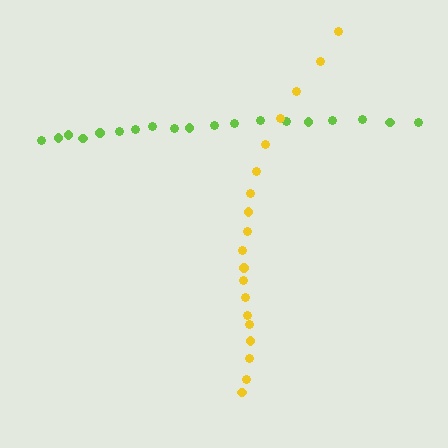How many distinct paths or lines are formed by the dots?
There are 2 distinct paths.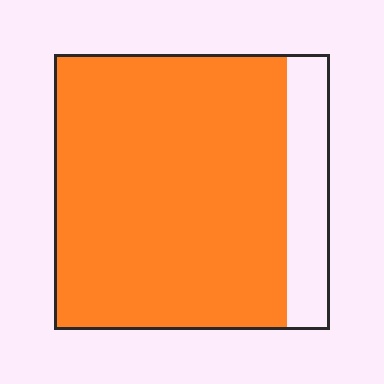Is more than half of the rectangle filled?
Yes.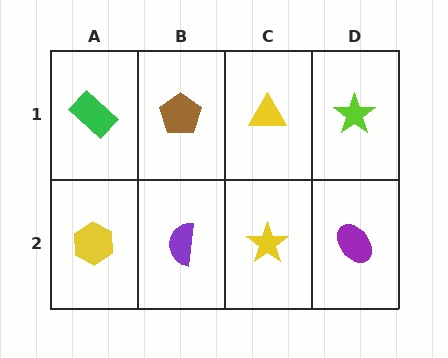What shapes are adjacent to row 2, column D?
A lime star (row 1, column D), a yellow star (row 2, column C).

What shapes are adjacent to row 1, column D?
A purple ellipse (row 2, column D), a yellow triangle (row 1, column C).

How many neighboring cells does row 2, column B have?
3.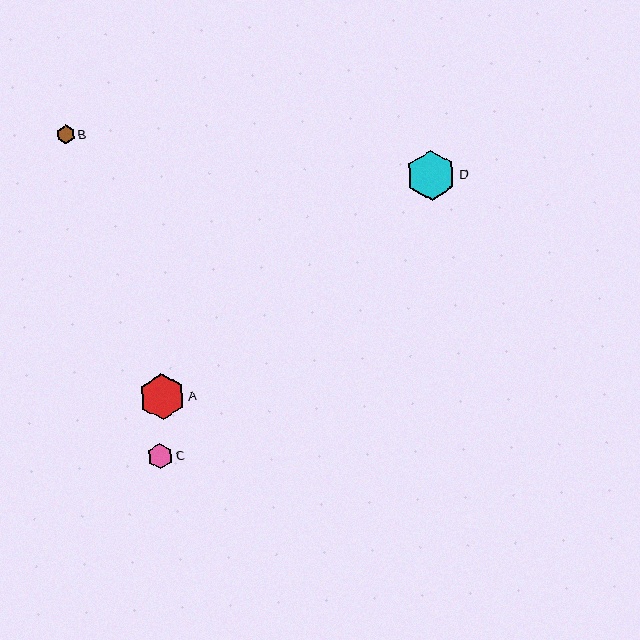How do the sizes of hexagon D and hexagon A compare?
Hexagon D and hexagon A are approximately the same size.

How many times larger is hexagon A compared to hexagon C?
Hexagon A is approximately 1.8 times the size of hexagon C.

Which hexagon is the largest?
Hexagon D is the largest with a size of approximately 50 pixels.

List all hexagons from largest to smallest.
From largest to smallest: D, A, C, B.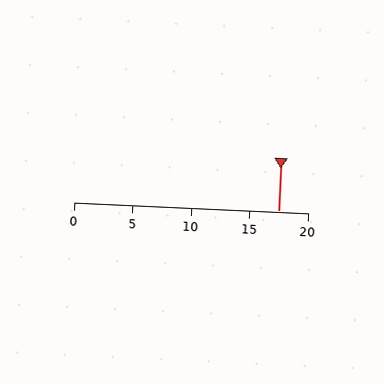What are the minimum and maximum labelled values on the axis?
The axis runs from 0 to 20.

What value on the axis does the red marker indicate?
The marker indicates approximately 17.5.